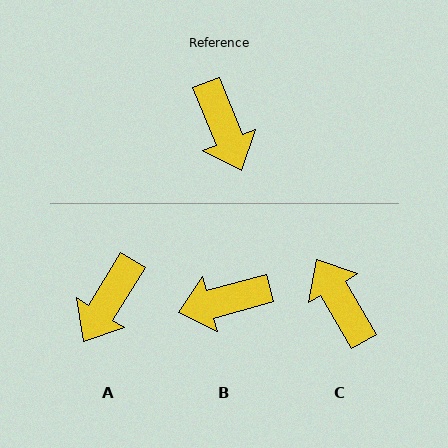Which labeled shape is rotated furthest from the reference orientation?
C, about 172 degrees away.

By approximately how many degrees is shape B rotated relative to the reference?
Approximately 97 degrees clockwise.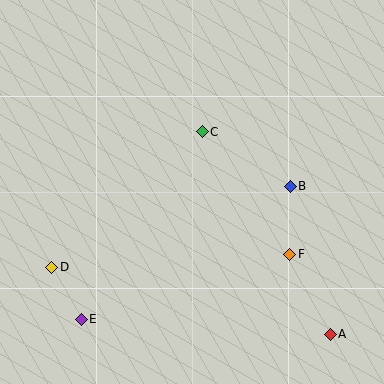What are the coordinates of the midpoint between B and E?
The midpoint between B and E is at (186, 253).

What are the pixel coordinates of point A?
Point A is at (330, 334).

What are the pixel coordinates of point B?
Point B is at (290, 186).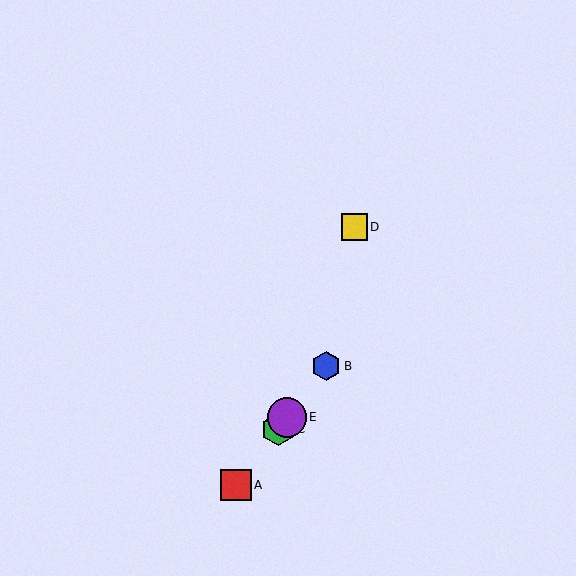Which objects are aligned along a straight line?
Objects A, B, C, E are aligned along a straight line.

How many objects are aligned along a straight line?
4 objects (A, B, C, E) are aligned along a straight line.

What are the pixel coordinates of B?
Object B is at (326, 366).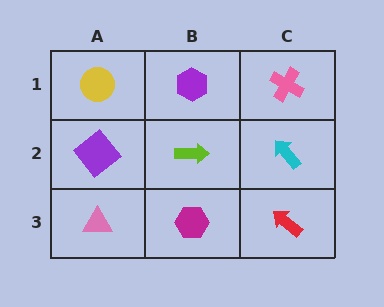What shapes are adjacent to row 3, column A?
A purple diamond (row 2, column A), a magenta hexagon (row 3, column B).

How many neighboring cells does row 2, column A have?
3.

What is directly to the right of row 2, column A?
A lime arrow.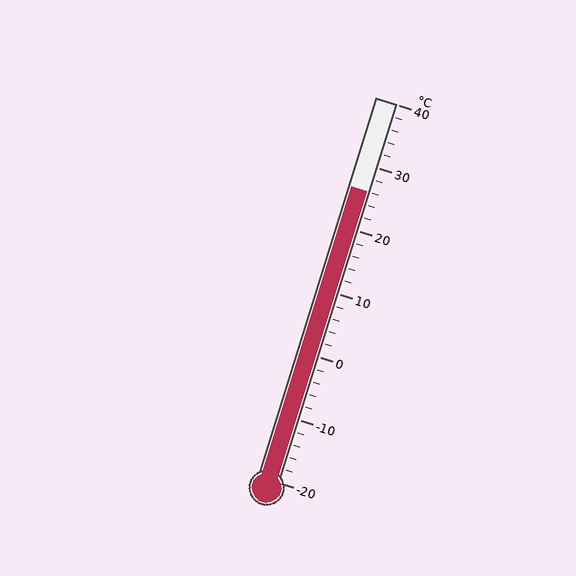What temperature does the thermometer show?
The thermometer shows approximately 26°C.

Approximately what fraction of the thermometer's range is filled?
The thermometer is filled to approximately 75% of its range.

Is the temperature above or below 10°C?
The temperature is above 10°C.